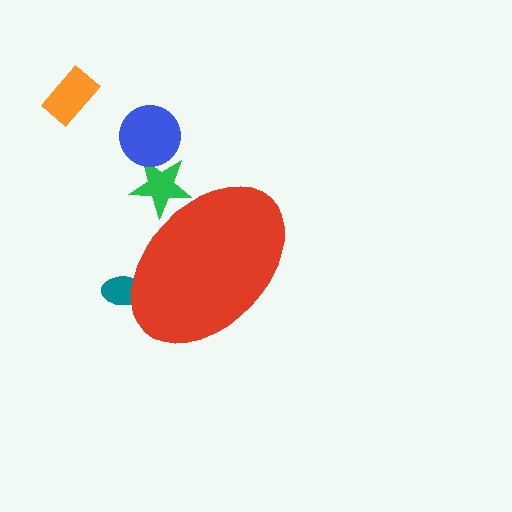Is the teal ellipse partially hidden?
Yes, the teal ellipse is partially hidden behind the red ellipse.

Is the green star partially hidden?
Yes, the green star is partially hidden behind the red ellipse.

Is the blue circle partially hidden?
No, the blue circle is fully visible.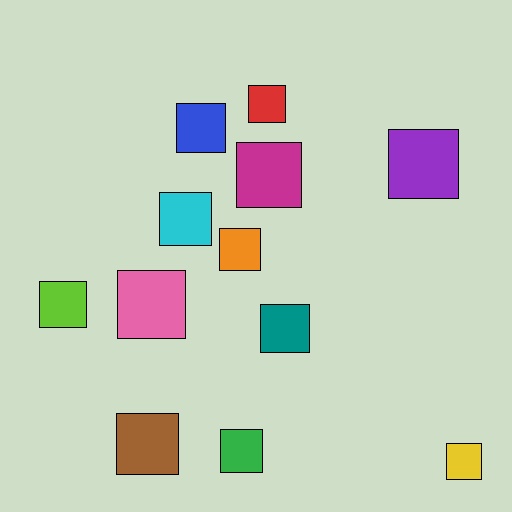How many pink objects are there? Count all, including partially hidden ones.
There is 1 pink object.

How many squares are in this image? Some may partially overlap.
There are 12 squares.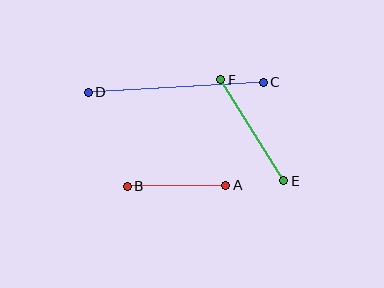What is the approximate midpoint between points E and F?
The midpoint is at approximately (252, 130) pixels.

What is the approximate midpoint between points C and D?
The midpoint is at approximately (176, 87) pixels.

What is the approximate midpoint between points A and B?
The midpoint is at approximately (176, 186) pixels.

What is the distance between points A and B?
The distance is approximately 99 pixels.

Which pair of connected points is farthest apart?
Points C and D are farthest apart.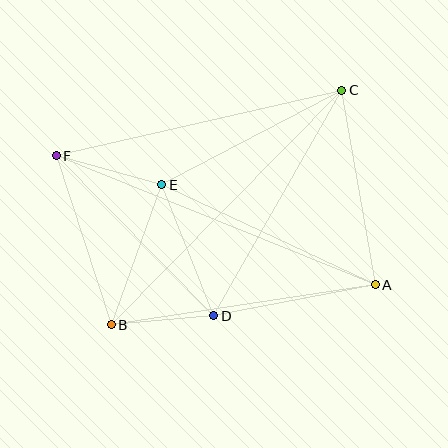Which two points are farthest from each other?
Points A and F are farthest from each other.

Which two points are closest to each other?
Points B and D are closest to each other.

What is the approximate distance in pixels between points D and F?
The distance between D and F is approximately 224 pixels.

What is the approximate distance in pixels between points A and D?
The distance between A and D is approximately 165 pixels.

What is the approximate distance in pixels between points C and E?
The distance between C and E is approximately 203 pixels.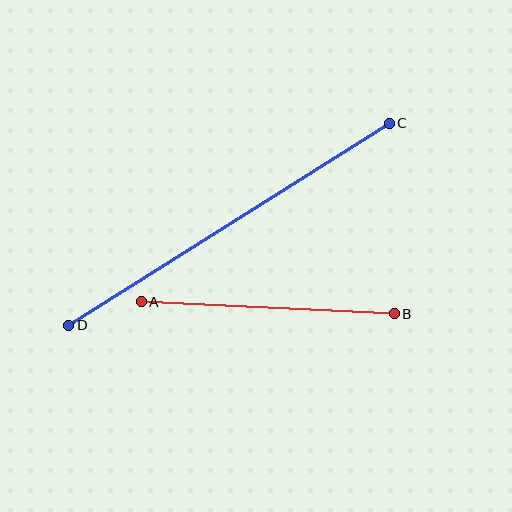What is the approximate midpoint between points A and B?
The midpoint is at approximately (268, 308) pixels.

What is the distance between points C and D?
The distance is approximately 379 pixels.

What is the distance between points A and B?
The distance is approximately 253 pixels.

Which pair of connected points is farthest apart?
Points C and D are farthest apart.